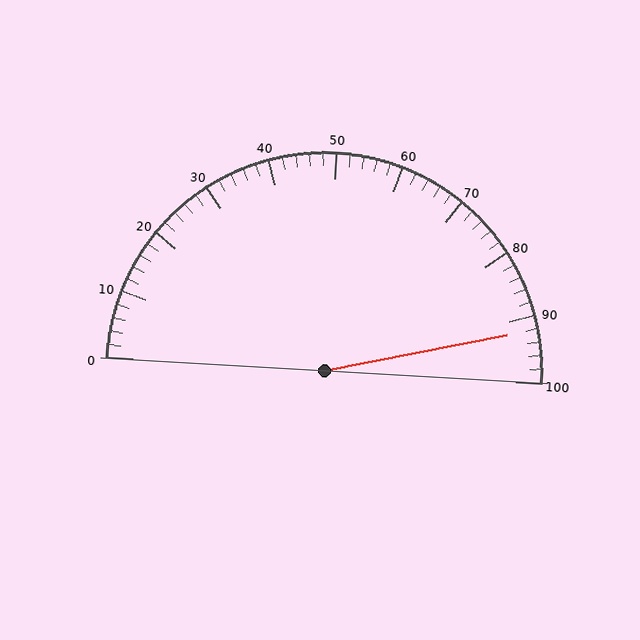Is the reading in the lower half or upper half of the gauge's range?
The reading is in the upper half of the range (0 to 100).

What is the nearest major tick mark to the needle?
The nearest major tick mark is 90.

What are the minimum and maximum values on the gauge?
The gauge ranges from 0 to 100.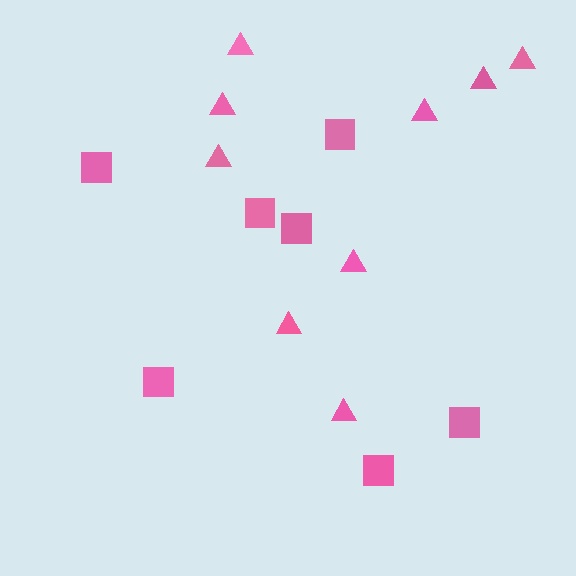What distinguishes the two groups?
There are 2 groups: one group of squares (7) and one group of triangles (9).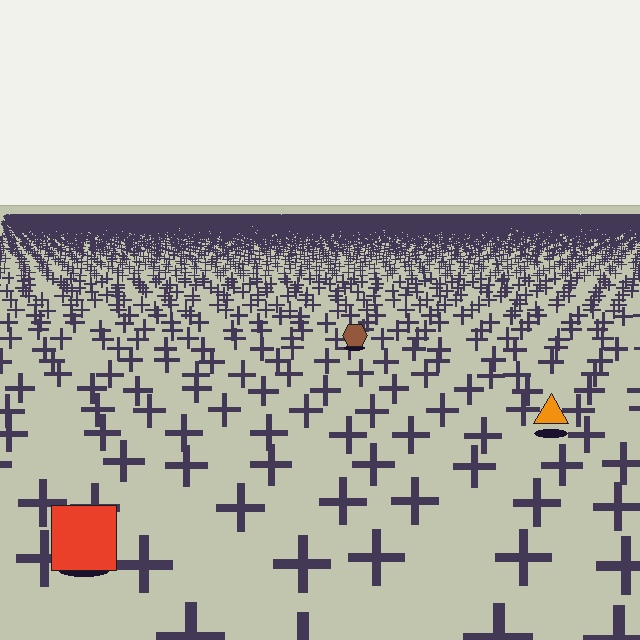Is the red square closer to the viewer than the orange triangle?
Yes. The red square is closer — you can tell from the texture gradient: the ground texture is coarser near it.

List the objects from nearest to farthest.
From nearest to farthest: the red square, the orange triangle, the brown hexagon.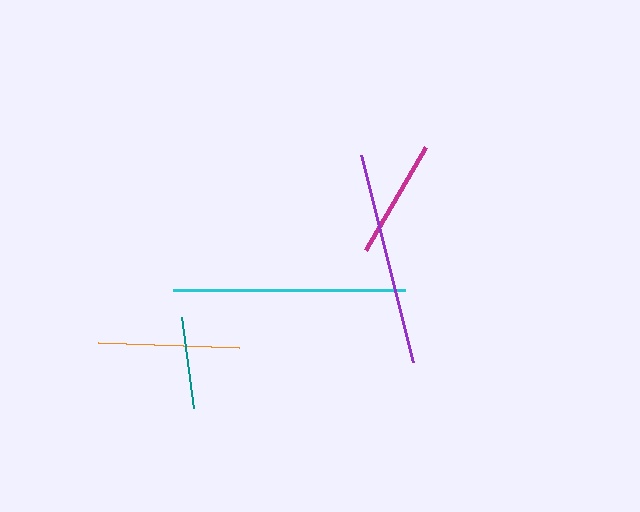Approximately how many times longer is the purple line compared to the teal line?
The purple line is approximately 2.3 times the length of the teal line.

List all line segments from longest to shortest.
From longest to shortest: cyan, purple, orange, magenta, teal.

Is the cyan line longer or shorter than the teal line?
The cyan line is longer than the teal line.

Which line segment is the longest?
The cyan line is the longest at approximately 232 pixels.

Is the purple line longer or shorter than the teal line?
The purple line is longer than the teal line.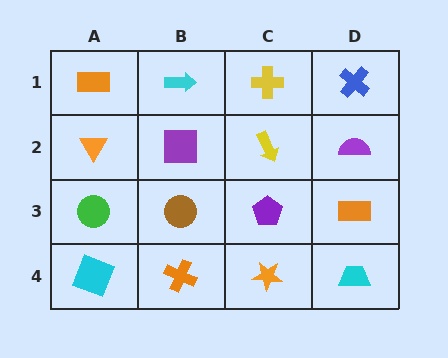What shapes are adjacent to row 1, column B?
A purple square (row 2, column B), an orange rectangle (row 1, column A), a yellow cross (row 1, column C).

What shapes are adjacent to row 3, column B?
A purple square (row 2, column B), an orange cross (row 4, column B), a green circle (row 3, column A), a purple pentagon (row 3, column C).